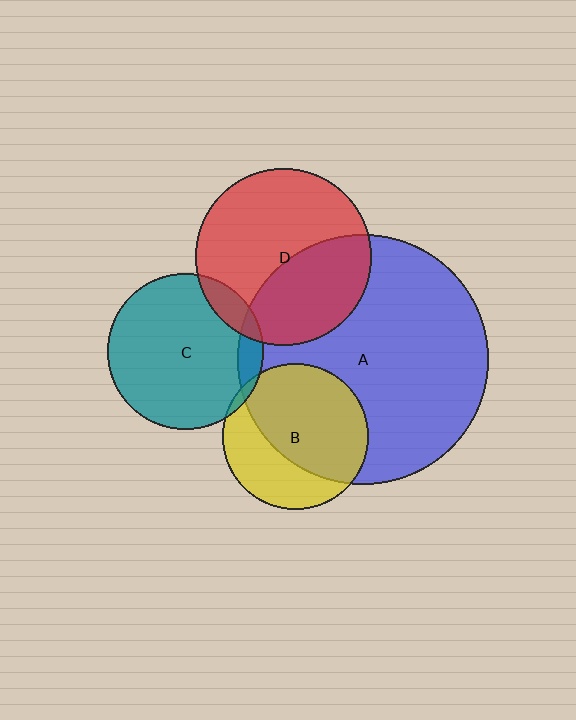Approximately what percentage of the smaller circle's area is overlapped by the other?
Approximately 65%.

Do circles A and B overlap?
Yes.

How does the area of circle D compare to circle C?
Approximately 1.3 times.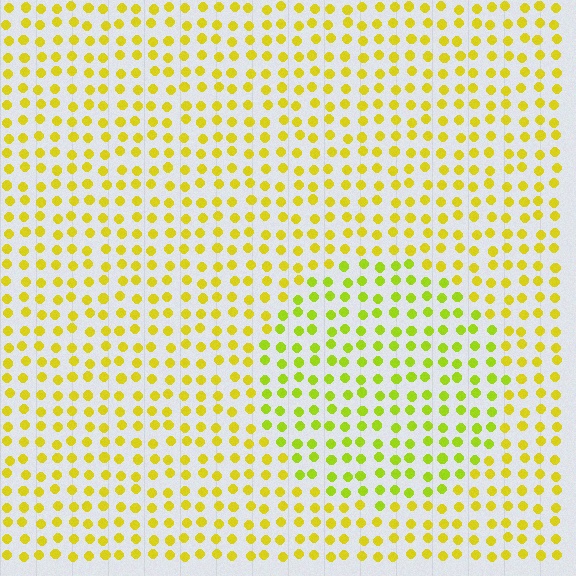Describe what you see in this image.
The image is filled with small yellow elements in a uniform arrangement. A circle-shaped region is visible where the elements are tinted to a slightly different hue, forming a subtle color boundary.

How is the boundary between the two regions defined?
The boundary is defined purely by a slight shift in hue (about 22 degrees). Spacing, size, and orientation are identical on both sides.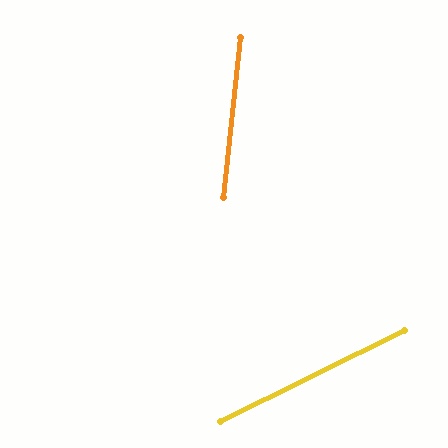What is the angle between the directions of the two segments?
Approximately 58 degrees.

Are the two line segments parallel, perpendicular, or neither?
Neither parallel nor perpendicular — they differ by about 58°.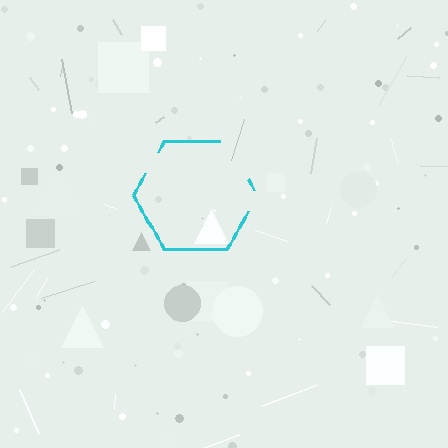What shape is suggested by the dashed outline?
The dashed outline suggests a hexagon.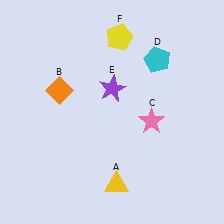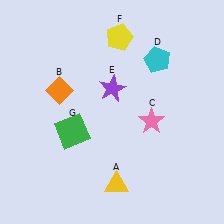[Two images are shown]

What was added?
A green square (G) was added in Image 2.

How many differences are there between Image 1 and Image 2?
There is 1 difference between the two images.